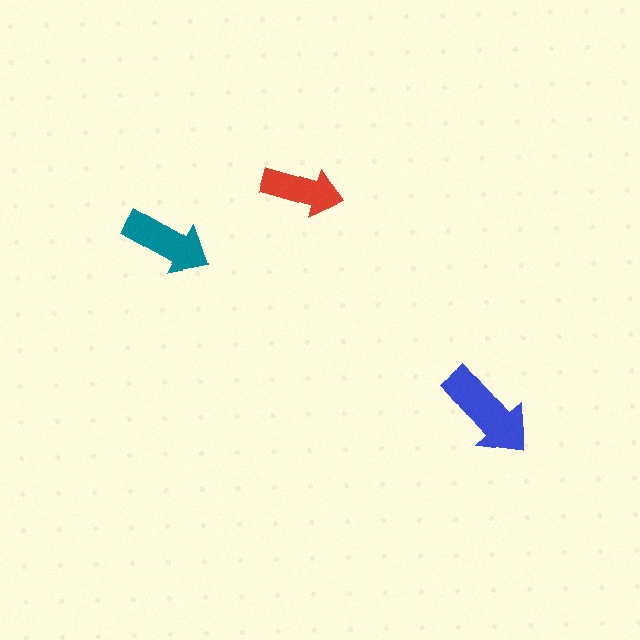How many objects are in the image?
There are 3 objects in the image.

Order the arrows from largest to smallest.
the blue one, the teal one, the red one.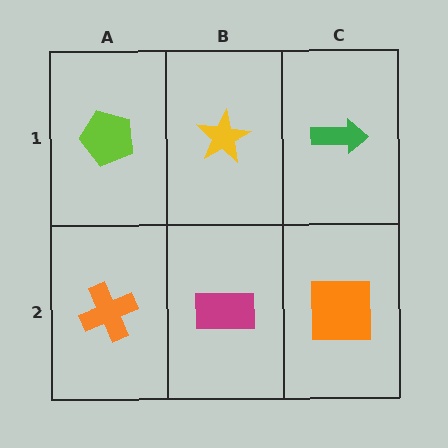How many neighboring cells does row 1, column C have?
2.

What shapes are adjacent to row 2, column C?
A green arrow (row 1, column C), a magenta rectangle (row 2, column B).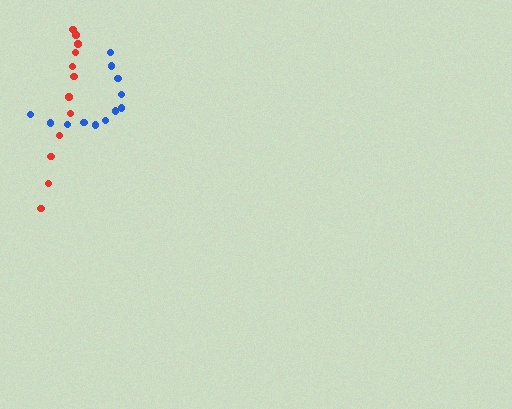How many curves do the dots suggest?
There are 2 distinct paths.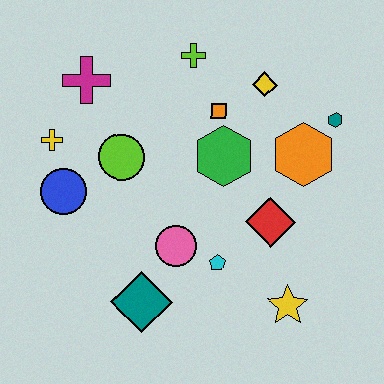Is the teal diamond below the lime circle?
Yes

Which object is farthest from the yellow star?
The magenta cross is farthest from the yellow star.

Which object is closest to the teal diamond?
The pink circle is closest to the teal diamond.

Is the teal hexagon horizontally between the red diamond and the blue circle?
No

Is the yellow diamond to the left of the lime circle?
No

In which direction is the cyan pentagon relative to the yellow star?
The cyan pentagon is to the left of the yellow star.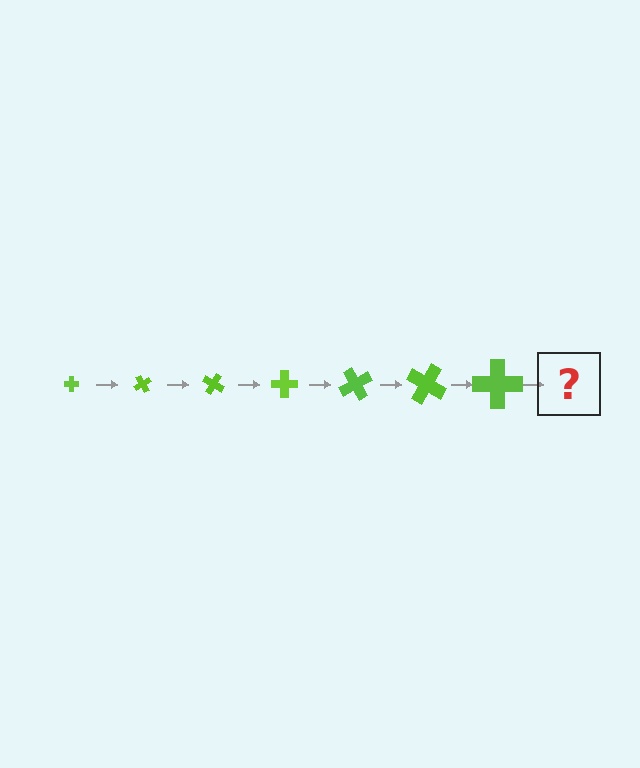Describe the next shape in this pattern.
It should be a cross, larger than the previous one and rotated 420 degrees from the start.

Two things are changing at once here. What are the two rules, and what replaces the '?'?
The two rules are that the cross grows larger each step and it rotates 60 degrees each step. The '?' should be a cross, larger than the previous one and rotated 420 degrees from the start.